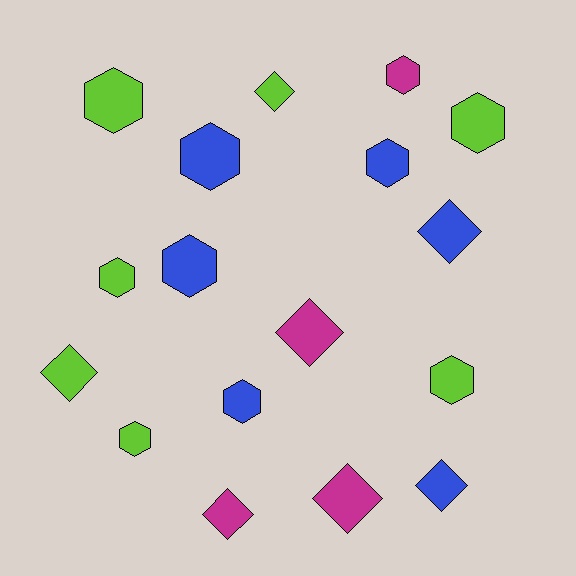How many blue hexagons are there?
There are 4 blue hexagons.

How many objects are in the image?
There are 17 objects.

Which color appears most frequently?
Lime, with 7 objects.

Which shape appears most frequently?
Hexagon, with 10 objects.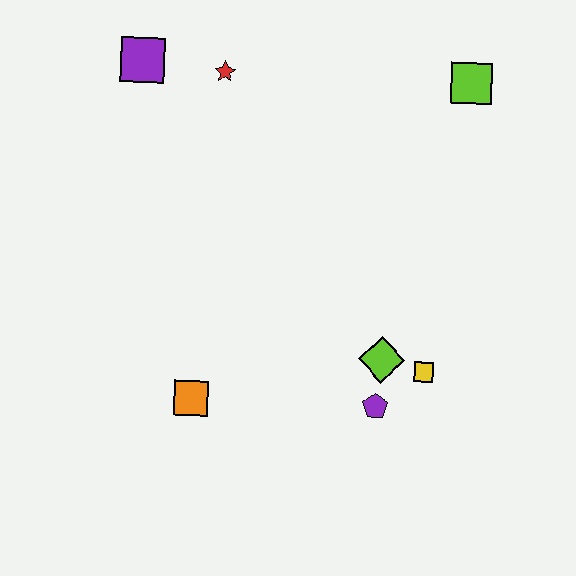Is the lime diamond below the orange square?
No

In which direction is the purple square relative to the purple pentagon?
The purple square is above the purple pentagon.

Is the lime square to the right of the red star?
Yes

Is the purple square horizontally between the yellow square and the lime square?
No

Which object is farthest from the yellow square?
The purple square is farthest from the yellow square.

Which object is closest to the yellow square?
The lime diamond is closest to the yellow square.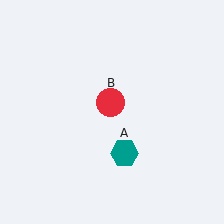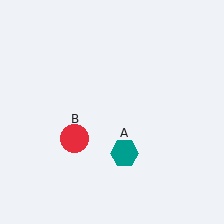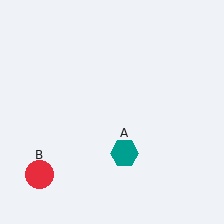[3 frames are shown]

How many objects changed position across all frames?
1 object changed position: red circle (object B).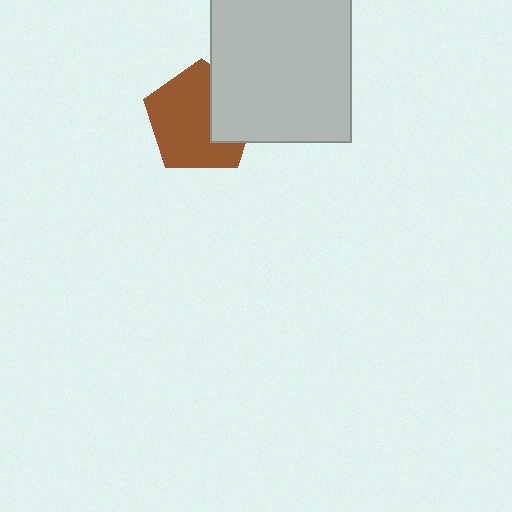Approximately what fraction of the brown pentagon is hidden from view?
Roughly 32% of the brown pentagon is hidden behind the light gray rectangle.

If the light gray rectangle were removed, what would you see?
You would see the complete brown pentagon.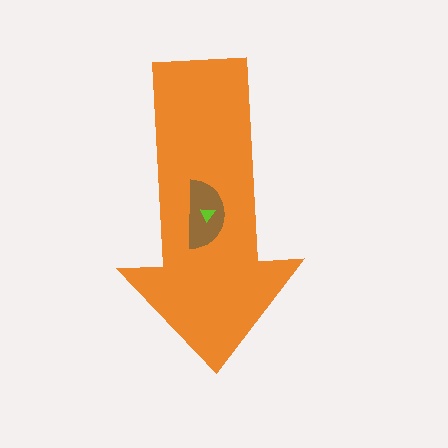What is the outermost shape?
The orange arrow.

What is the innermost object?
The lime triangle.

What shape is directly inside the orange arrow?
The brown semicircle.